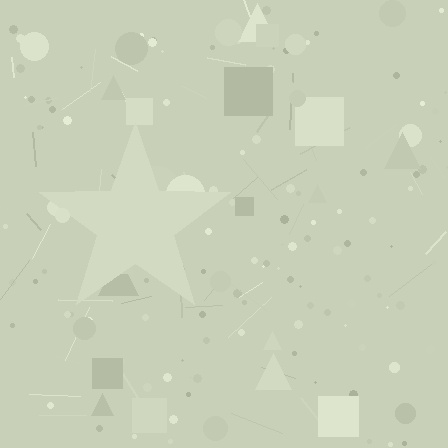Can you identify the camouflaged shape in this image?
The camouflaged shape is a star.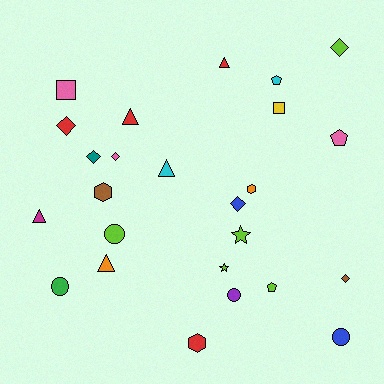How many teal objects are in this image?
There is 1 teal object.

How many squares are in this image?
There are 2 squares.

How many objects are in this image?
There are 25 objects.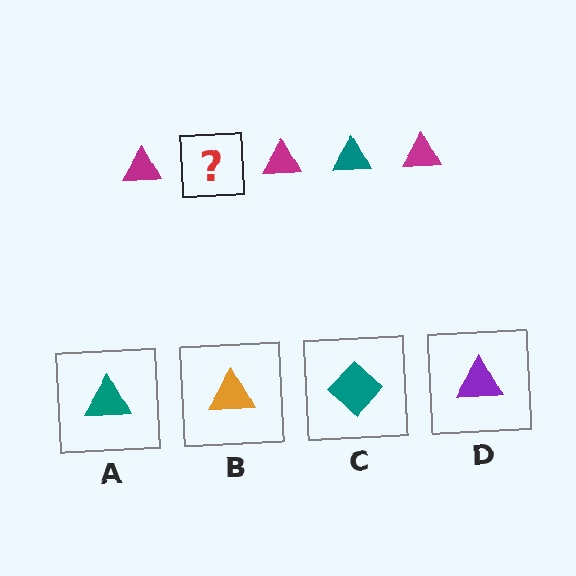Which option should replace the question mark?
Option A.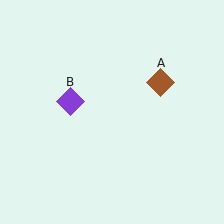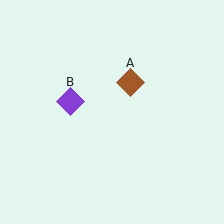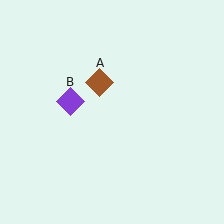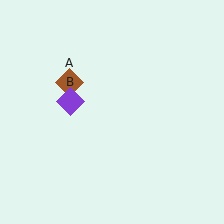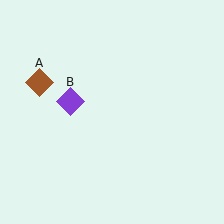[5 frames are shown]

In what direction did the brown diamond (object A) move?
The brown diamond (object A) moved left.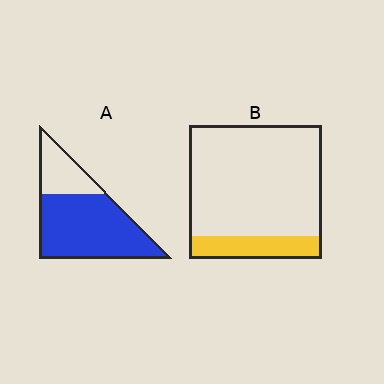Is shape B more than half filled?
No.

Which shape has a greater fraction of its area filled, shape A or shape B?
Shape A.